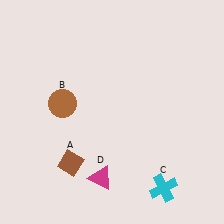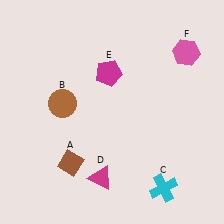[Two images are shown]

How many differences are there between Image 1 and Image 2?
There are 2 differences between the two images.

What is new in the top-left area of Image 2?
A magenta pentagon (E) was added in the top-left area of Image 2.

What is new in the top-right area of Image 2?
A pink hexagon (F) was added in the top-right area of Image 2.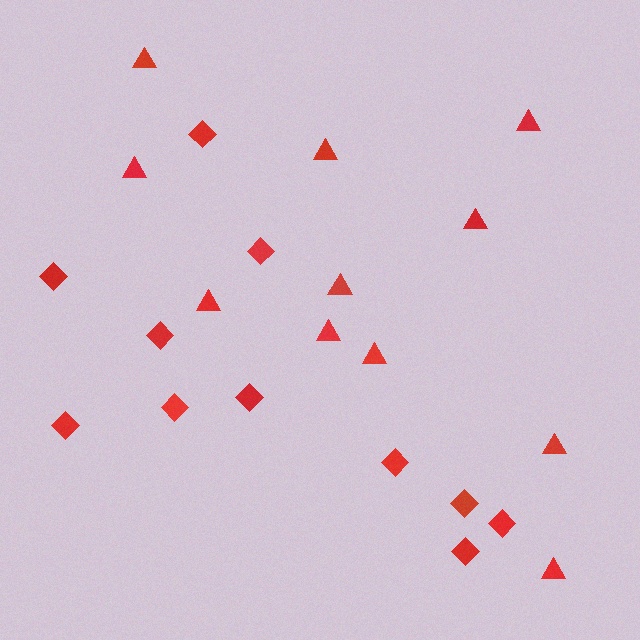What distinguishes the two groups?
There are 2 groups: one group of diamonds (11) and one group of triangles (11).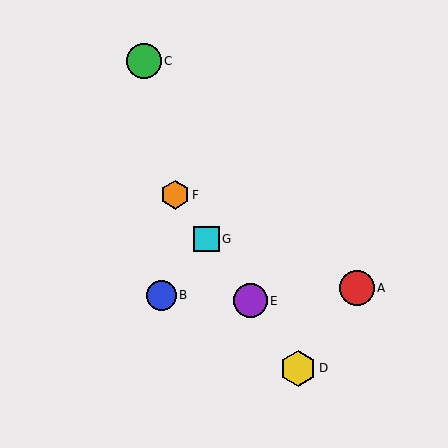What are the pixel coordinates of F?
Object F is at (175, 195).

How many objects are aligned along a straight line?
4 objects (D, E, F, G) are aligned along a straight line.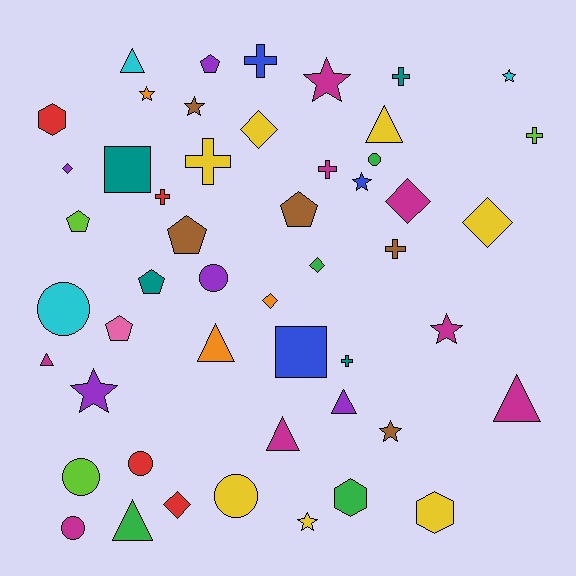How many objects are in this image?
There are 50 objects.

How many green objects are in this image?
There are 4 green objects.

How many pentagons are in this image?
There are 6 pentagons.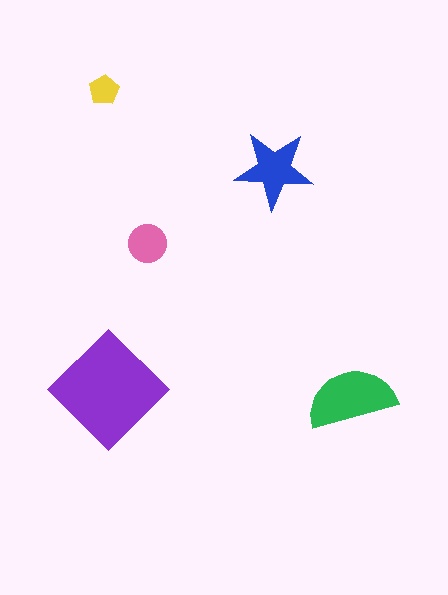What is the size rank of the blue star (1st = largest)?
3rd.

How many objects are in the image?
There are 5 objects in the image.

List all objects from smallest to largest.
The yellow pentagon, the pink circle, the blue star, the green semicircle, the purple diamond.